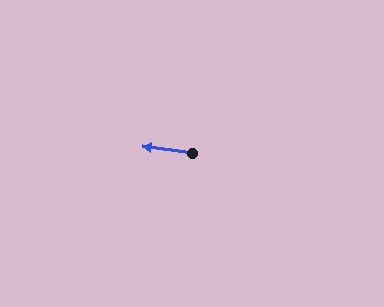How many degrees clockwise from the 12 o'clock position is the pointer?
Approximately 278 degrees.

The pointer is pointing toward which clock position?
Roughly 9 o'clock.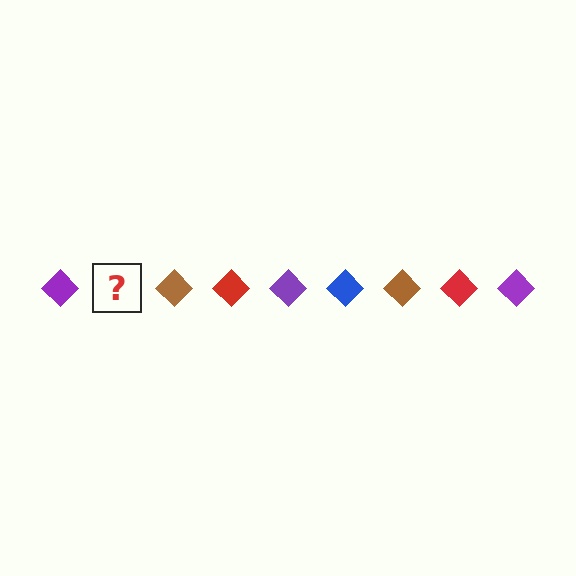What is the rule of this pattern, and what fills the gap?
The rule is that the pattern cycles through purple, blue, brown, red diamonds. The gap should be filled with a blue diamond.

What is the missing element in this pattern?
The missing element is a blue diamond.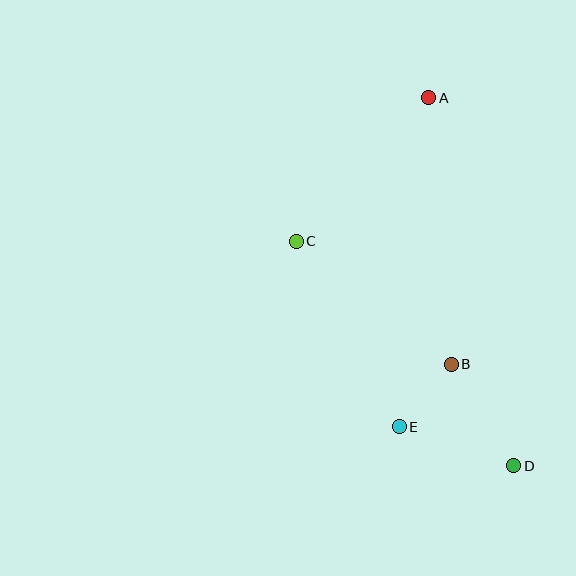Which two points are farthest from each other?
Points A and D are farthest from each other.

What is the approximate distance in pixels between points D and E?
The distance between D and E is approximately 121 pixels.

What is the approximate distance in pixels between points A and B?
The distance between A and B is approximately 267 pixels.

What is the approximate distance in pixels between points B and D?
The distance between B and D is approximately 119 pixels.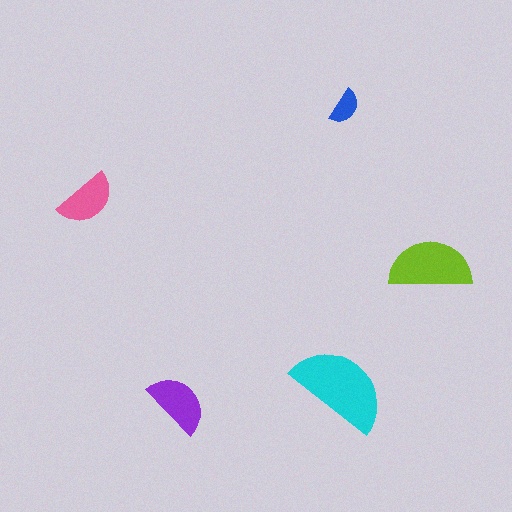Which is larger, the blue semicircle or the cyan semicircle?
The cyan one.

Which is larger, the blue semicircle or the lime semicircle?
The lime one.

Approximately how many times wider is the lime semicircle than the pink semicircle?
About 1.5 times wider.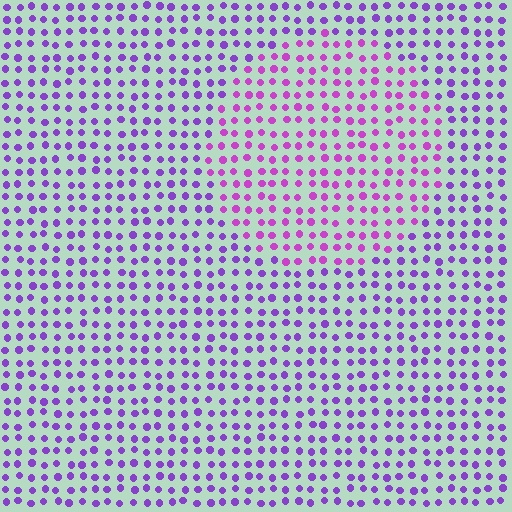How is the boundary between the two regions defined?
The boundary is defined purely by a slight shift in hue (about 29 degrees). Spacing, size, and orientation are identical on both sides.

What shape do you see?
I see a circle.